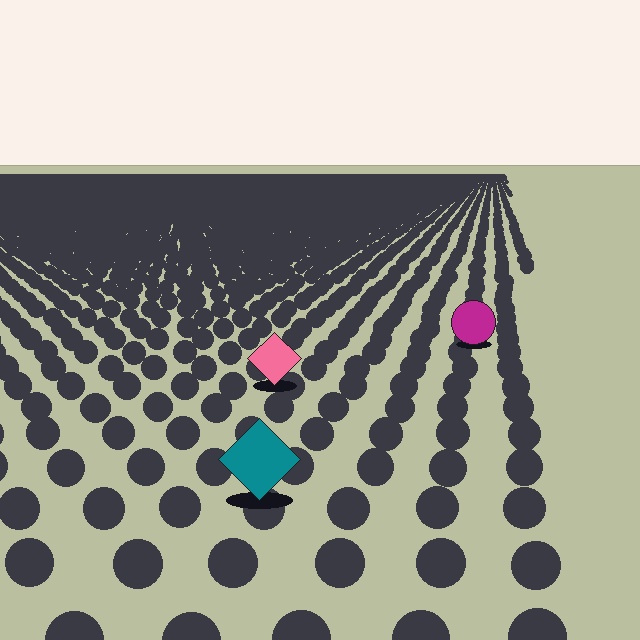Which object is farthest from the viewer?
The magenta circle is farthest from the viewer. It appears smaller and the ground texture around it is denser.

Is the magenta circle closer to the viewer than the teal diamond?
No. The teal diamond is closer — you can tell from the texture gradient: the ground texture is coarser near it.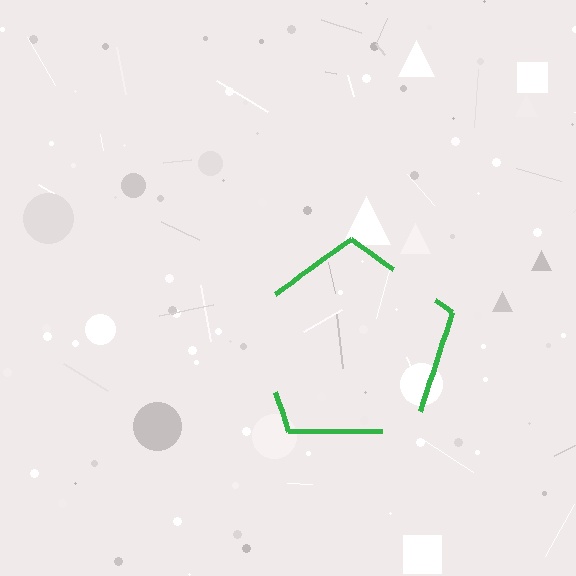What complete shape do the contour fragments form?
The contour fragments form a pentagon.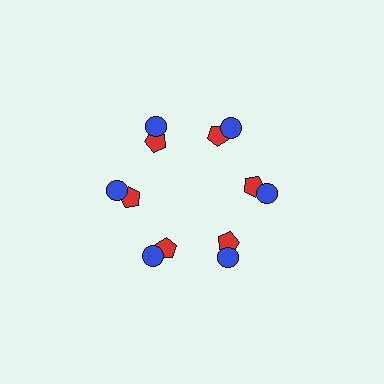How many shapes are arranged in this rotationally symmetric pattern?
There are 12 shapes, arranged in 6 groups of 2.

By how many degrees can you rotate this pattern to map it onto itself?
The pattern maps onto itself every 60 degrees of rotation.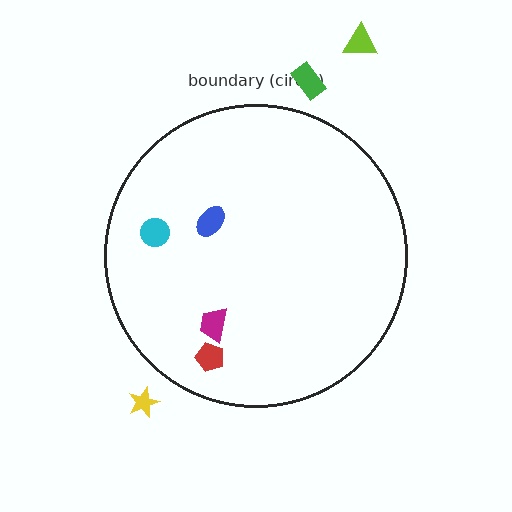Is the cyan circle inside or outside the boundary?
Inside.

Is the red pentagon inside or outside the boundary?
Inside.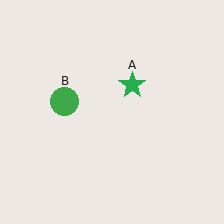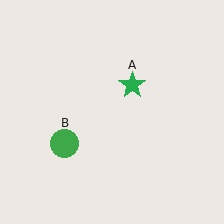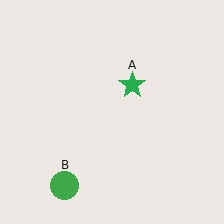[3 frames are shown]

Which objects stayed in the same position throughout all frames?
Green star (object A) remained stationary.